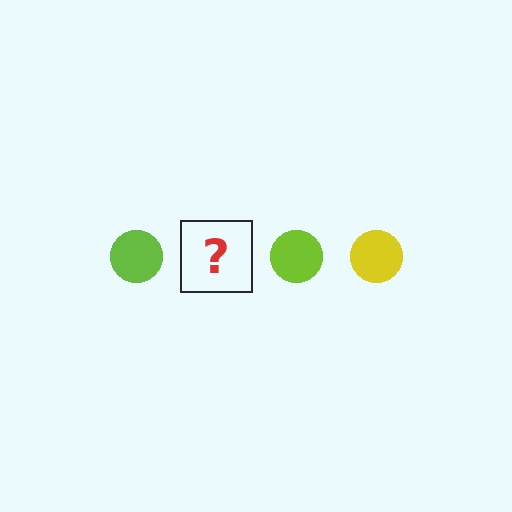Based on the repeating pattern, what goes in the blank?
The blank should be a yellow circle.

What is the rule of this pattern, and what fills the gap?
The rule is that the pattern cycles through lime, yellow circles. The gap should be filled with a yellow circle.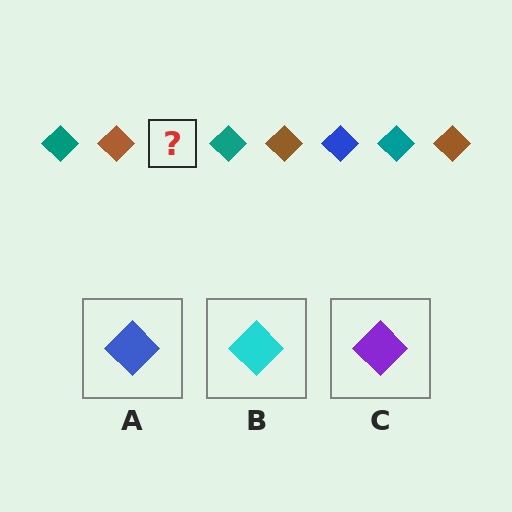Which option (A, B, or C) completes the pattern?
A.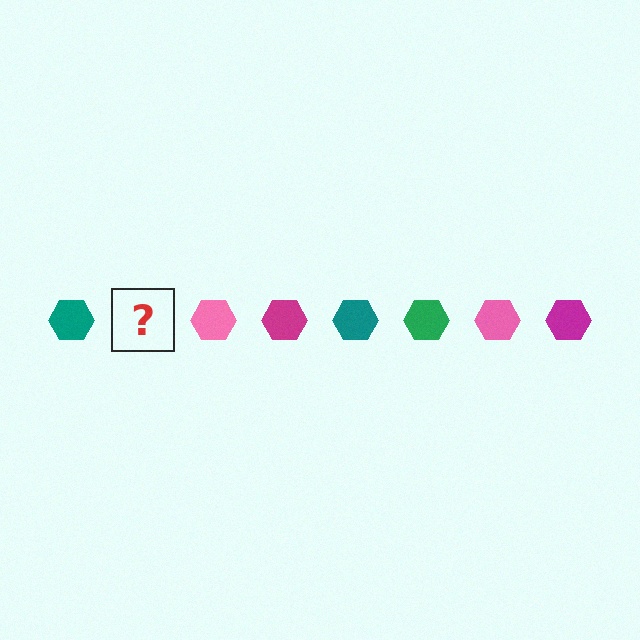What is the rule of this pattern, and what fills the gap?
The rule is that the pattern cycles through teal, green, pink, magenta hexagons. The gap should be filled with a green hexagon.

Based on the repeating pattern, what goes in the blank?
The blank should be a green hexagon.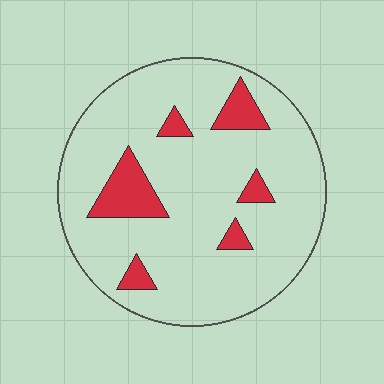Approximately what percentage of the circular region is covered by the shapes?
Approximately 15%.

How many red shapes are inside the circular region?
6.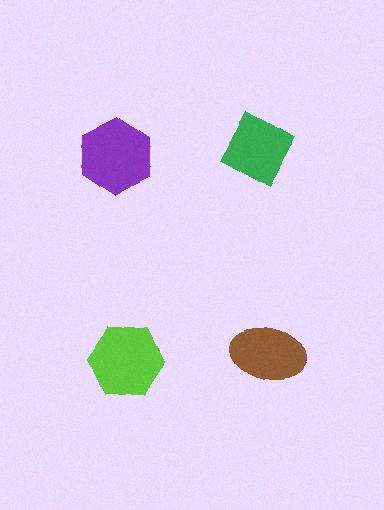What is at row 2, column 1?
A lime hexagon.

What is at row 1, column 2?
A green diamond.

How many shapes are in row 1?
2 shapes.